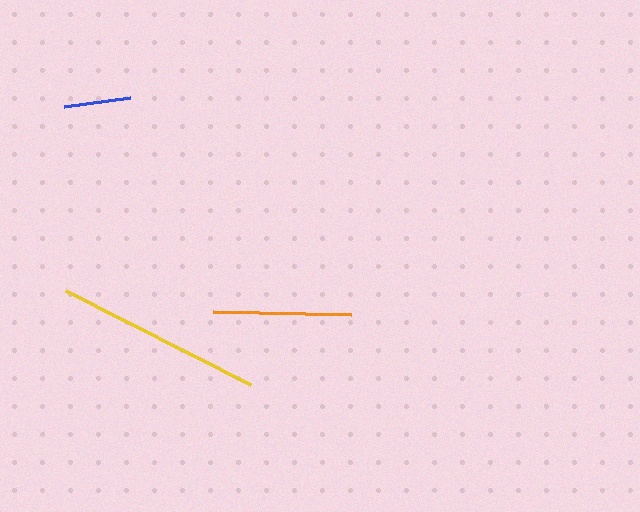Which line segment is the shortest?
The blue line is the shortest at approximately 66 pixels.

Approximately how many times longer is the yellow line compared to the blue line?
The yellow line is approximately 3.1 times the length of the blue line.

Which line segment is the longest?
The yellow line is the longest at approximately 207 pixels.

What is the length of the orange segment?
The orange segment is approximately 138 pixels long.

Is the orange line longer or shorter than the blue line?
The orange line is longer than the blue line.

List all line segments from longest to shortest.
From longest to shortest: yellow, orange, blue.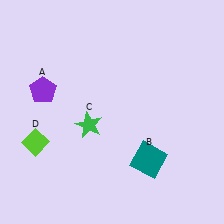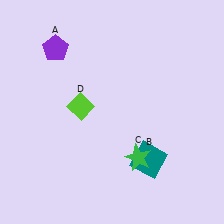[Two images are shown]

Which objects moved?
The objects that moved are: the purple pentagon (A), the green star (C), the lime diamond (D).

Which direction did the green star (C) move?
The green star (C) moved right.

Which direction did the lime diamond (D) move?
The lime diamond (D) moved right.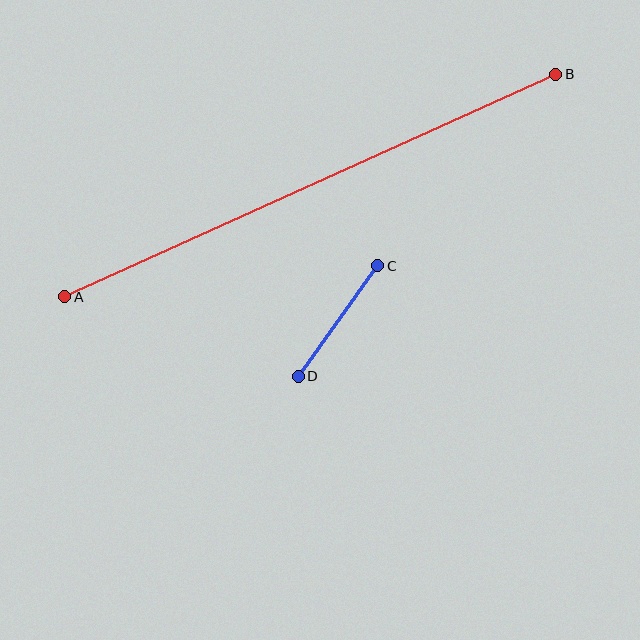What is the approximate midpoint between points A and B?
The midpoint is at approximately (310, 185) pixels.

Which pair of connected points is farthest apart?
Points A and B are farthest apart.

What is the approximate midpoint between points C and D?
The midpoint is at approximately (338, 321) pixels.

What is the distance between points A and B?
The distance is approximately 539 pixels.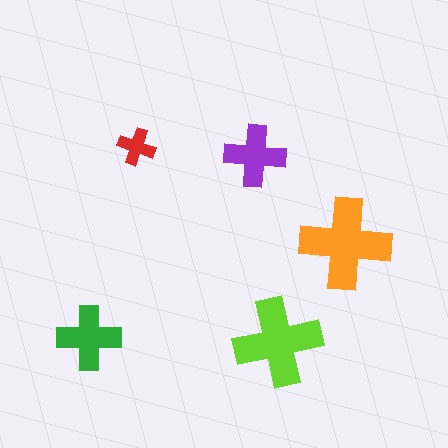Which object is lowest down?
The lime cross is bottommost.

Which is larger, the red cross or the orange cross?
The orange one.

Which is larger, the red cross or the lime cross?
The lime one.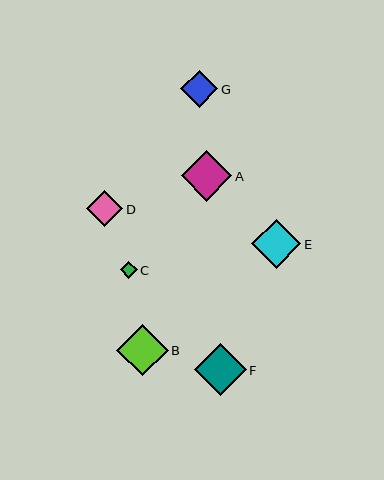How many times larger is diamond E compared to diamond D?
Diamond E is approximately 1.3 times the size of diamond D.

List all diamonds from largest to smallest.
From largest to smallest: B, F, A, E, G, D, C.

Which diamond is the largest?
Diamond B is the largest with a size of approximately 51 pixels.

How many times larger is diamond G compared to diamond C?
Diamond G is approximately 2.2 times the size of diamond C.